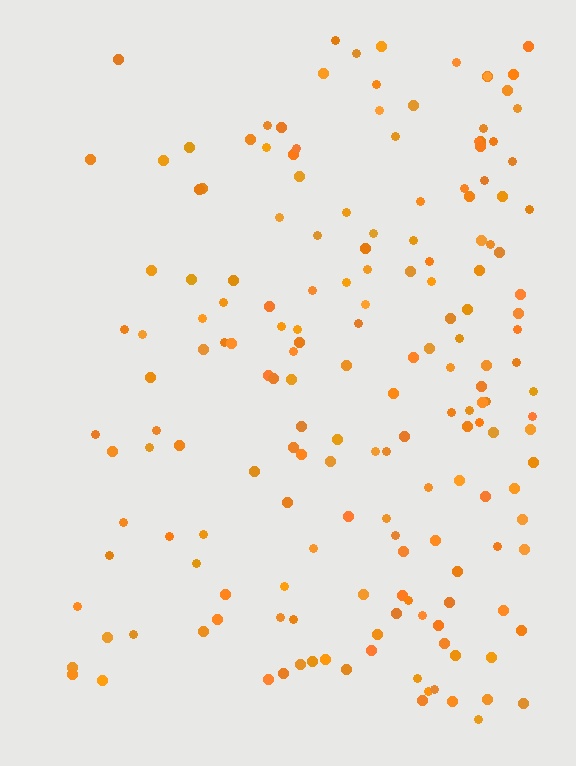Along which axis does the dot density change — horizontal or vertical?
Horizontal.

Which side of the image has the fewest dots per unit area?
The left.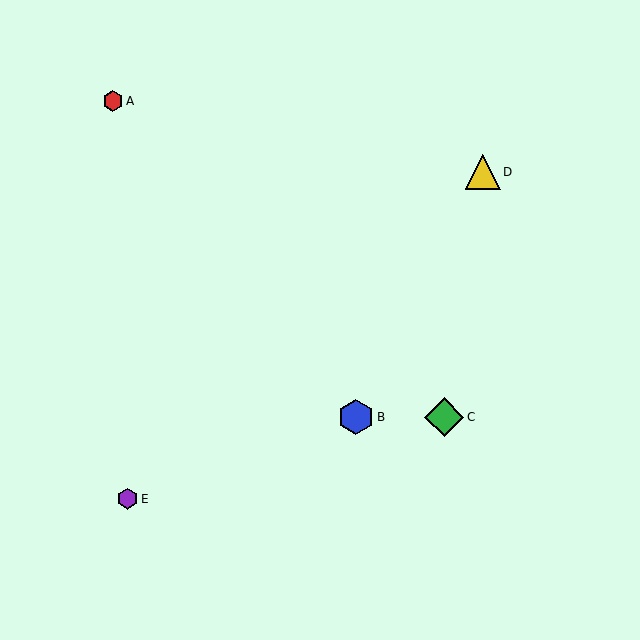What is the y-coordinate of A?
Object A is at y≈101.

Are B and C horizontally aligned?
Yes, both are at y≈417.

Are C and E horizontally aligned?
No, C is at y≈417 and E is at y≈499.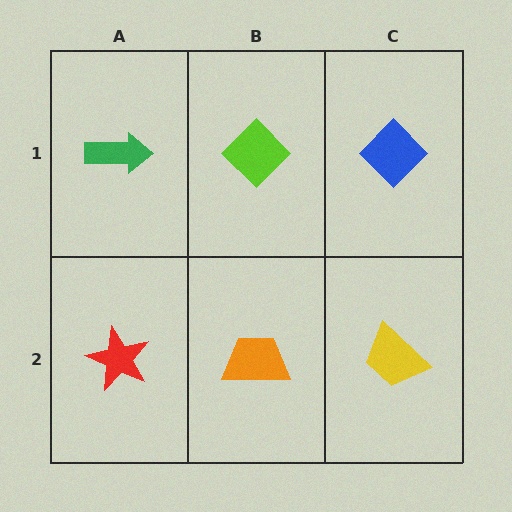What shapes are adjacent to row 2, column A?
A green arrow (row 1, column A), an orange trapezoid (row 2, column B).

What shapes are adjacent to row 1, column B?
An orange trapezoid (row 2, column B), a green arrow (row 1, column A), a blue diamond (row 1, column C).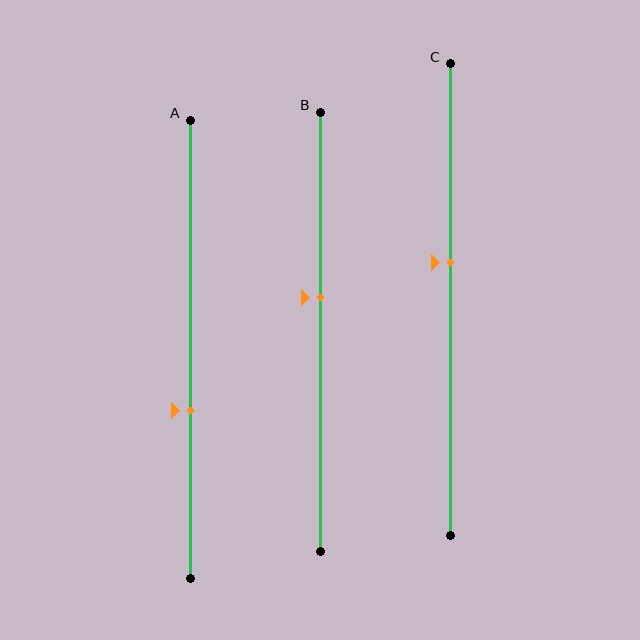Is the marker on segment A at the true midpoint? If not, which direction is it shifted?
No, the marker on segment A is shifted downward by about 13% of the segment length.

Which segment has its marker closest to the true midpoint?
Segment C has its marker closest to the true midpoint.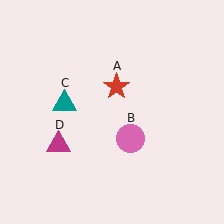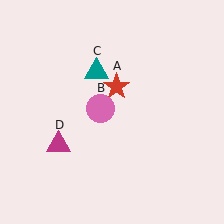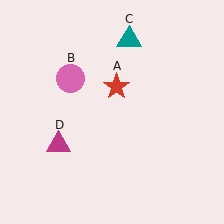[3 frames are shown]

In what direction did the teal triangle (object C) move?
The teal triangle (object C) moved up and to the right.